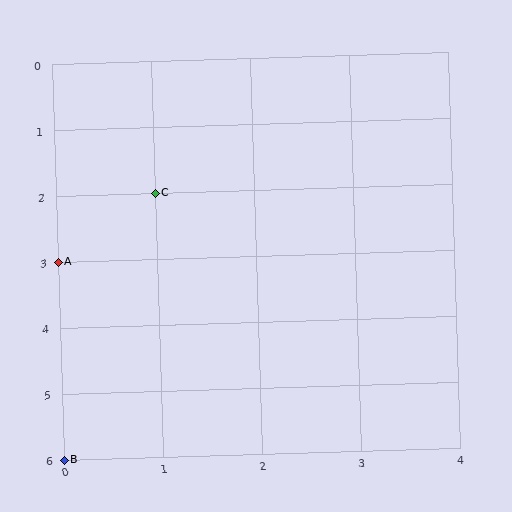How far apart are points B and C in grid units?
Points B and C are 1 column and 4 rows apart (about 4.1 grid units diagonally).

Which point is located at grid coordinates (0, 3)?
Point A is at (0, 3).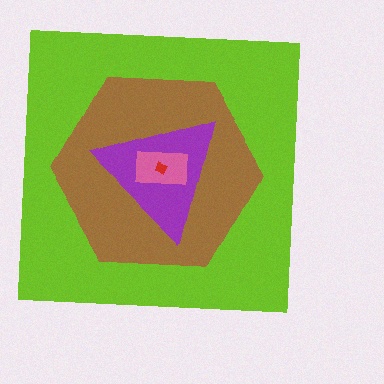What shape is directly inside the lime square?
The brown hexagon.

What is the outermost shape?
The lime square.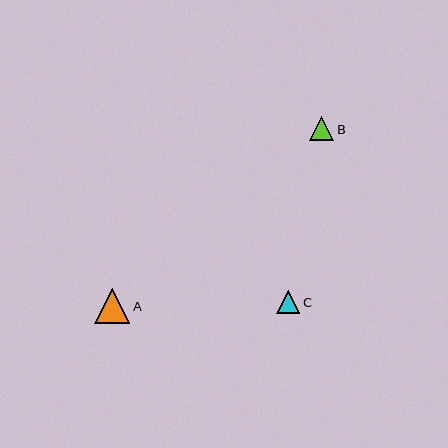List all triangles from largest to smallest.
From largest to smallest: A, B, C.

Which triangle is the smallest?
Triangle C is the smallest with a size of approximately 24 pixels.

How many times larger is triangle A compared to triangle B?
Triangle A is approximately 1.4 times the size of triangle B.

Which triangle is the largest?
Triangle A is the largest with a size of approximately 35 pixels.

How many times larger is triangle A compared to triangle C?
Triangle A is approximately 1.5 times the size of triangle C.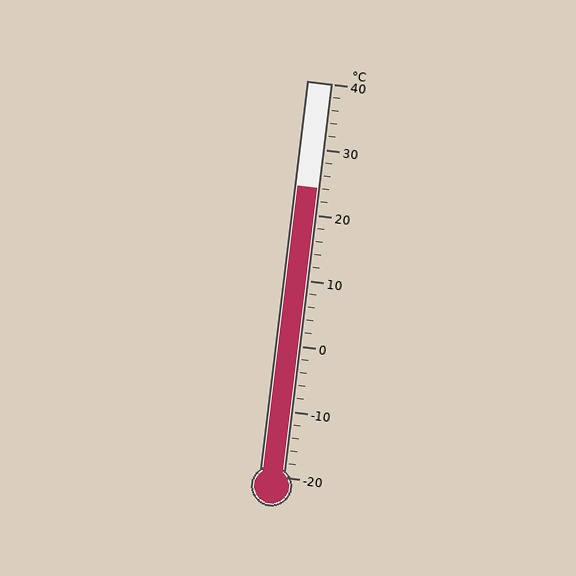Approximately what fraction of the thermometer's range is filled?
The thermometer is filled to approximately 75% of its range.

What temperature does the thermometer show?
The thermometer shows approximately 24°C.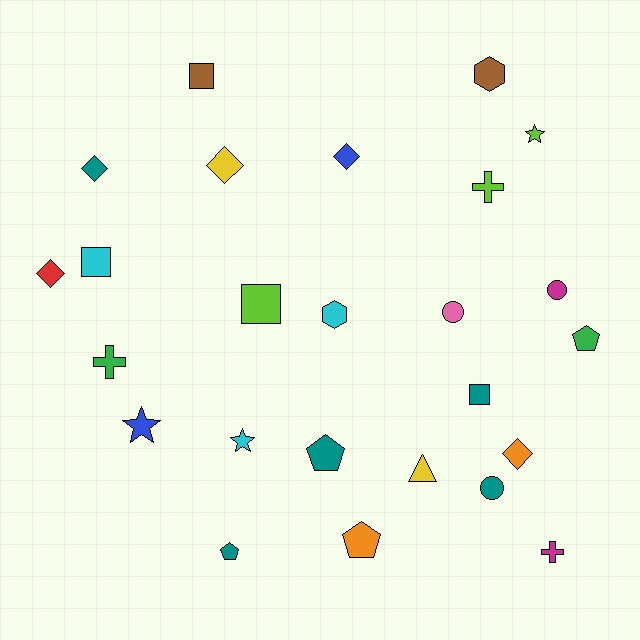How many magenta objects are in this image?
There are 2 magenta objects.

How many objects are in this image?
There are 25 objects.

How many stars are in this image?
There are 3 stars.